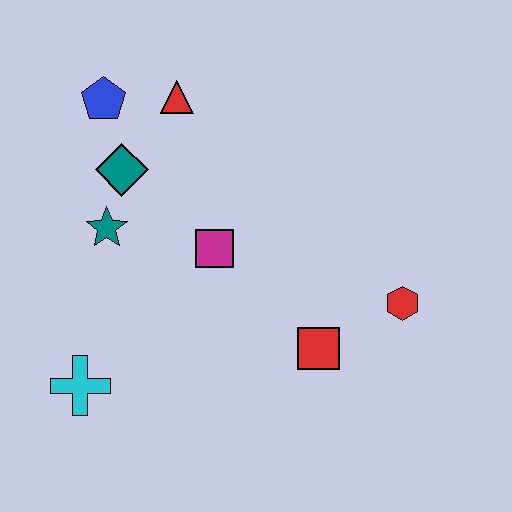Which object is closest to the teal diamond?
The teal star is closest to the teal diamond.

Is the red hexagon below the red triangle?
Yes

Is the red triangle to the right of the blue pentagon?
Yes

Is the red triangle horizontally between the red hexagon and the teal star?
Yes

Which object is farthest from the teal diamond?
The red hexagon is farthest from the teal diamond.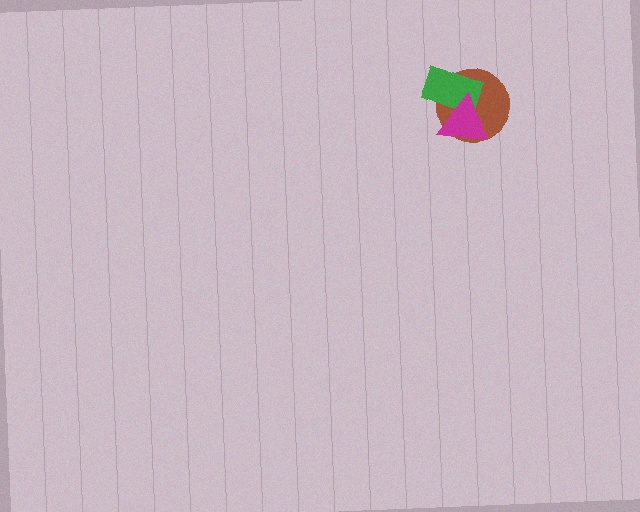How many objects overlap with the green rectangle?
2 objects overlap with the green rectangle.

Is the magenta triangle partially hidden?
No, no other shape covers it.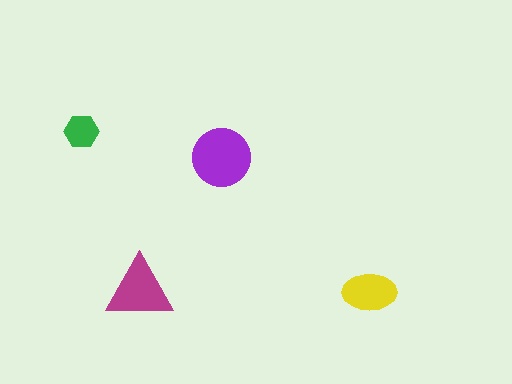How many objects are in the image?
There are 4 objects in the image.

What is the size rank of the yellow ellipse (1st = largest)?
3rd.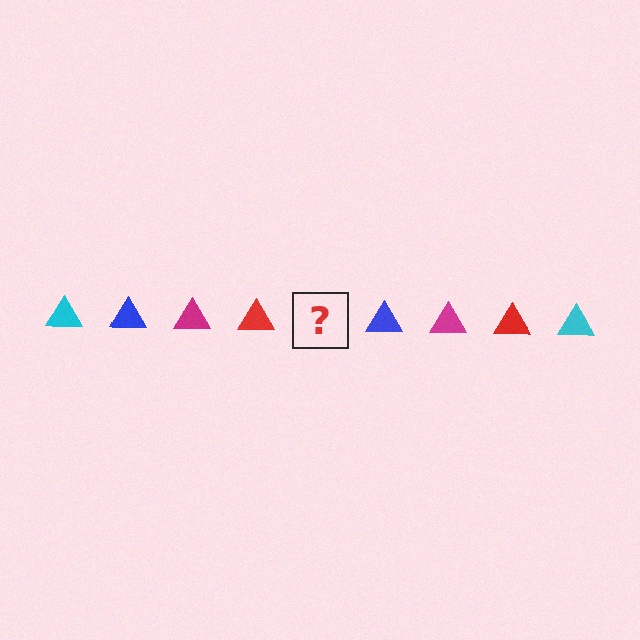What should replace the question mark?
The question mark should be replaced with a cyan triangle.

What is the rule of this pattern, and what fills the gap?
The rule is that the pattern cycles through cyan, blue, magenta, red triangles. The gap should be filled with a cyan triangle.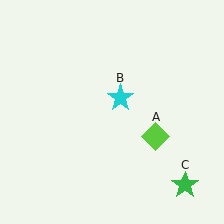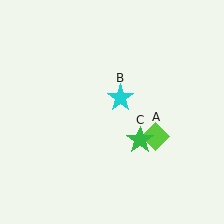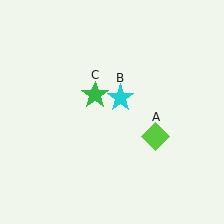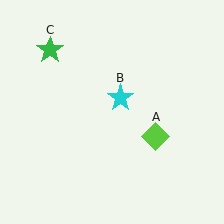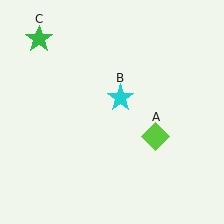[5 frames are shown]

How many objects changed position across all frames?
1 object changed position: green star (object C).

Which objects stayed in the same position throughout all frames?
Lime diamond (object A) and cyan star (object B) remained stationary.